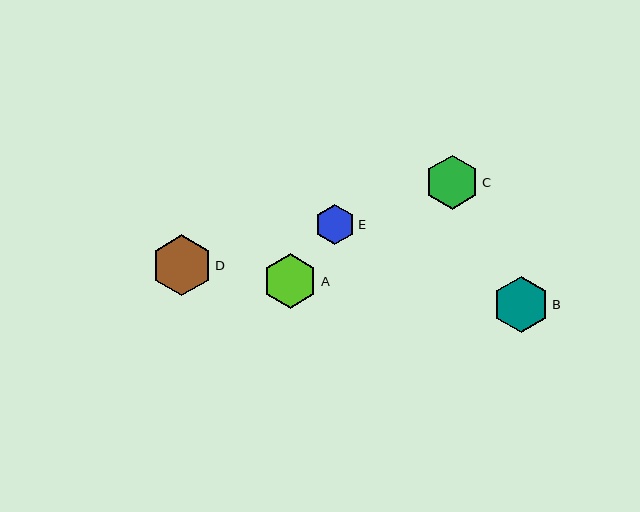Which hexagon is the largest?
Hexagon D is the largest with a size of approximately 61 pixels.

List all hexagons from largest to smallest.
From largest to smallest: D, B, A, C, E.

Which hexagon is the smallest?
Hexagon E is the smallest with a size of approximately 40 pixels.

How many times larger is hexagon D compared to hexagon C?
Hexagon D is approximately 1.1 times the size of hexagon C.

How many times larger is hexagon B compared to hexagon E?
Hexagon B is approximately 1.4 times the size of hexagon E.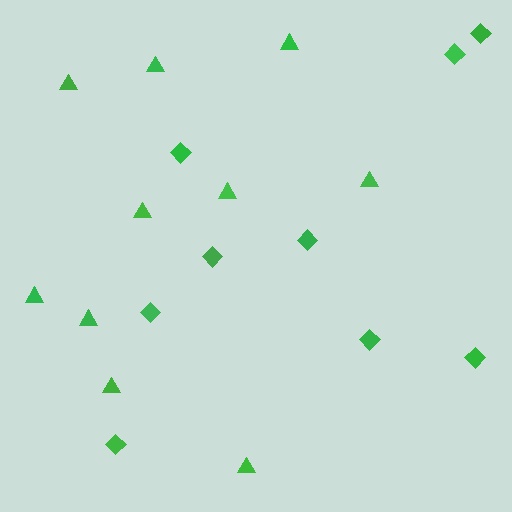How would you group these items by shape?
There are 2 groups: one group of triangles (10) and one group of diamonds (9).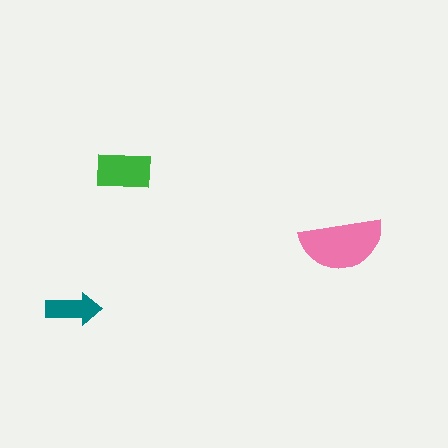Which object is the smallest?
The teal arrow.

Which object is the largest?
The pink semicircle.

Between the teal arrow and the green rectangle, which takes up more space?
The green rectangle.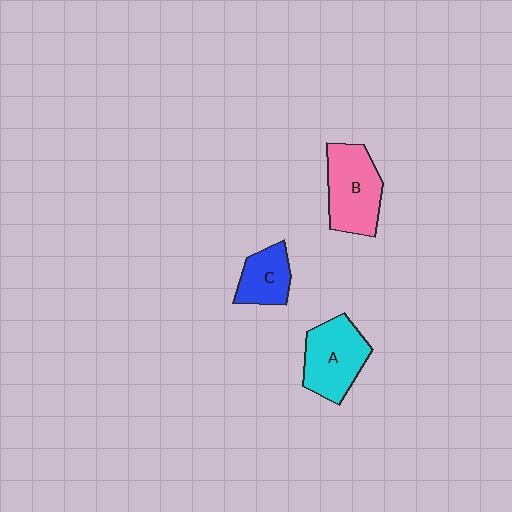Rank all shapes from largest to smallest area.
From largest to smallest: B (pink), A (cyan), C (blue).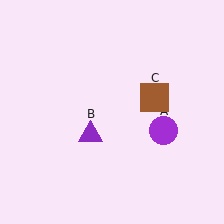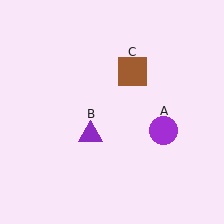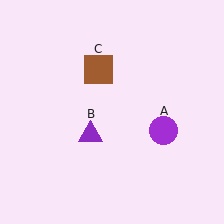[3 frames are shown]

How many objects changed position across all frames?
1 object changed position: brown square (object C).